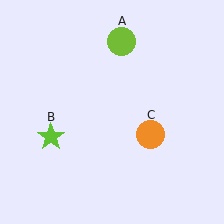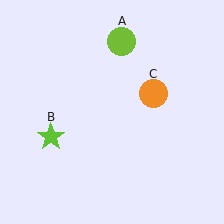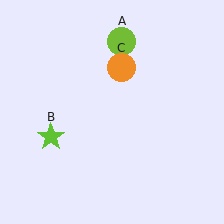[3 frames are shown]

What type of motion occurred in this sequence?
The orange circle (object C) rotated counterclockwise around the center of the scene.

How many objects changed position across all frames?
1 object changed position: orange circle (object C).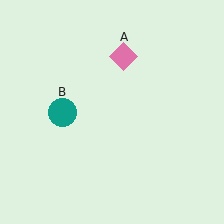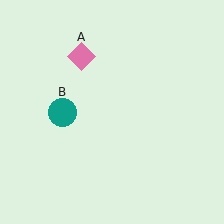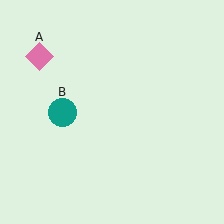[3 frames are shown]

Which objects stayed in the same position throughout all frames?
Teal circle (object B) remained stationary.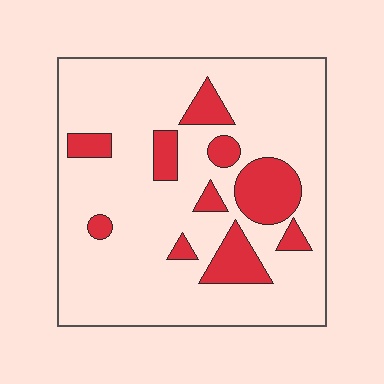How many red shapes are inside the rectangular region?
10.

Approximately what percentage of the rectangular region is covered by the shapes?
Approximately 20%.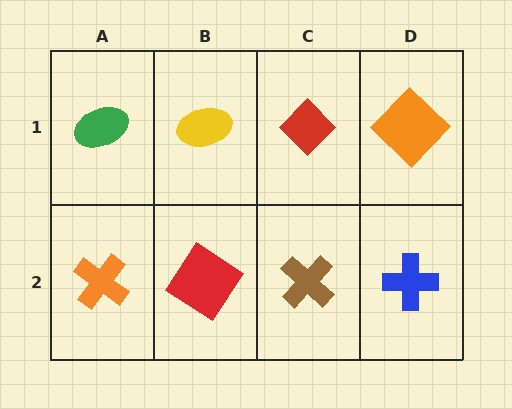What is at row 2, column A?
An orange cross.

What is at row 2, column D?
A blue cross.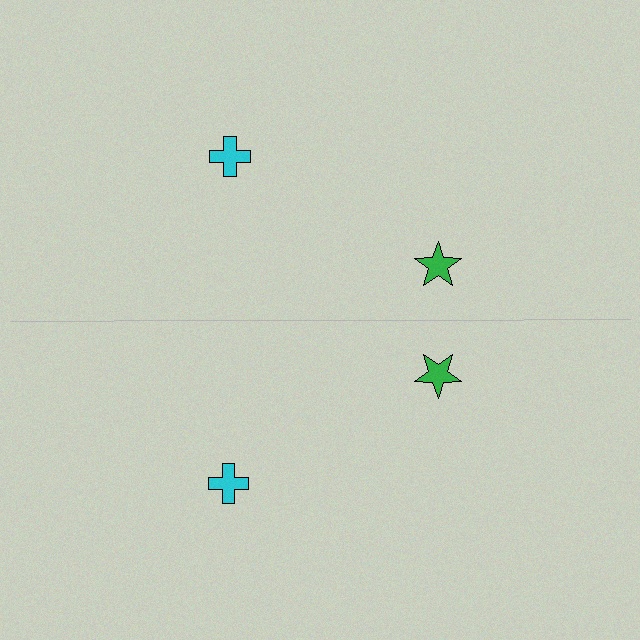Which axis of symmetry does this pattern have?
The pattern has a horizontal axis of symmetry running through the center of the image.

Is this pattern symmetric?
Yes, this pattern has bilateral (reflection) symmetry.